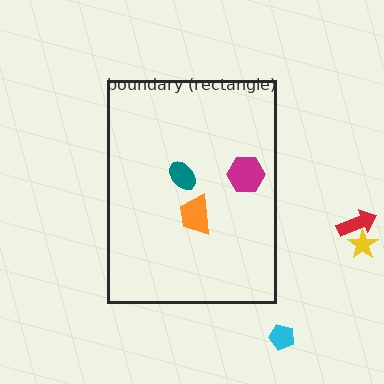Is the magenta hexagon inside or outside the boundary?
Inside.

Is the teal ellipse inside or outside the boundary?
Inside.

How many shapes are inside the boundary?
3 inside, 3 outside.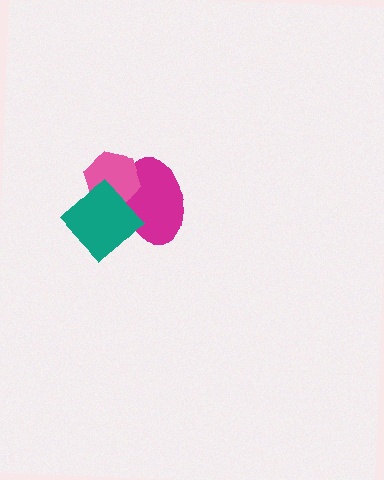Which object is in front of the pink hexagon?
The teal diamond is in front of the pink hexagon.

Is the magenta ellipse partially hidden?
Yes, it is partially covered by another shape.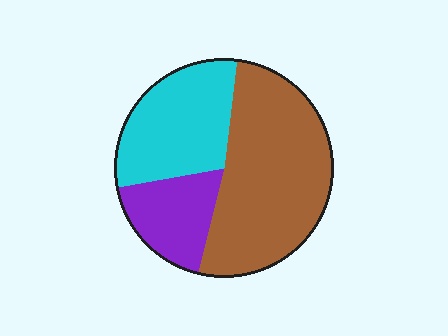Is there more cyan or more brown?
Brown.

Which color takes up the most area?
Brown, at roughly 50%.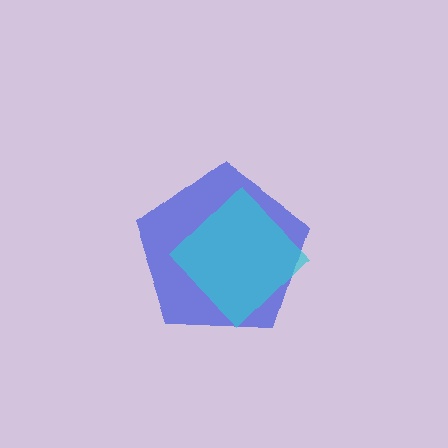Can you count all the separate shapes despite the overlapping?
Yes, there are 2 separate shapes.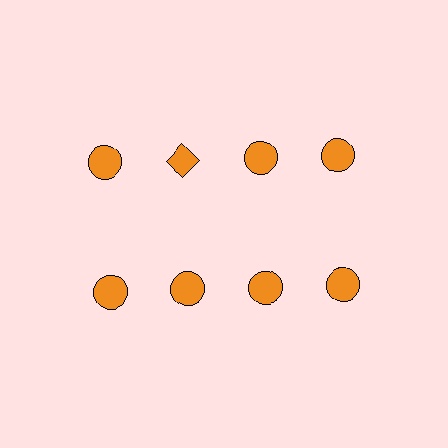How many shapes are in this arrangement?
There are 8 shapes arranged in a grid pattern.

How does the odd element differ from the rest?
It has a different shape: diamond instead of circle.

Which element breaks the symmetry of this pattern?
The orange diamond in the top row, second from left column breaks the symmetry. All other shapes are orange circles.